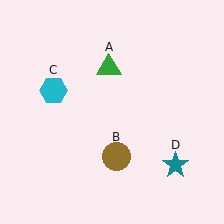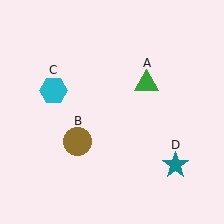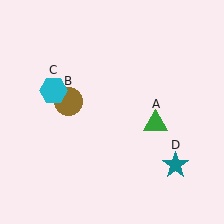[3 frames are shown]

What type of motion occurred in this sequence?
The green triangle (object A), brown circle (object B) rotated clockwise around the center of the scene.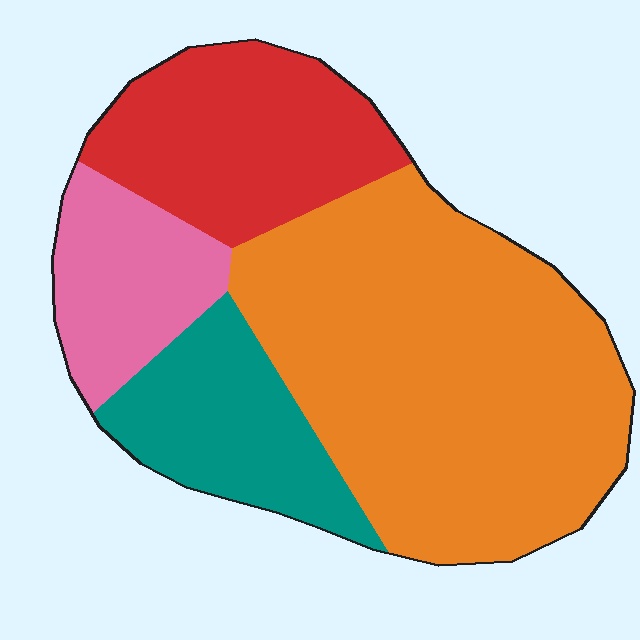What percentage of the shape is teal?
Teal takes up about one sixth (1/6) of the shape.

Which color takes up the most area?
Orange, at roughly 50%.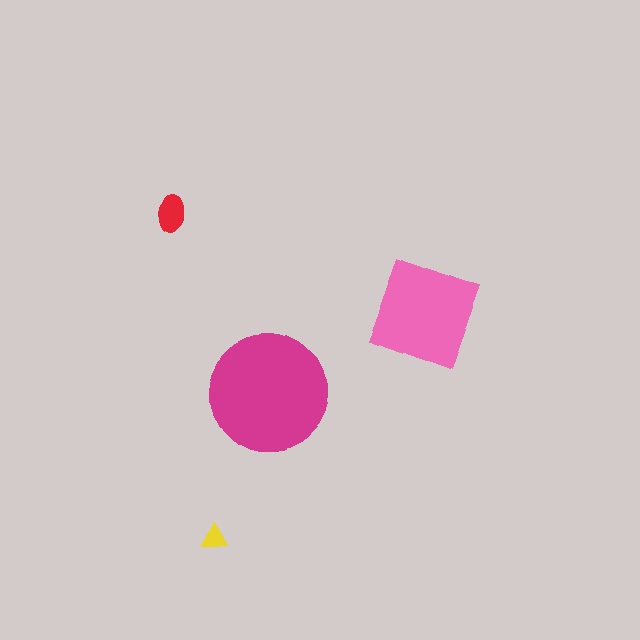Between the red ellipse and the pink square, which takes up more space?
The pink square.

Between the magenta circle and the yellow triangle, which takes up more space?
The magenta circle.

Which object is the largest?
The magenta circle.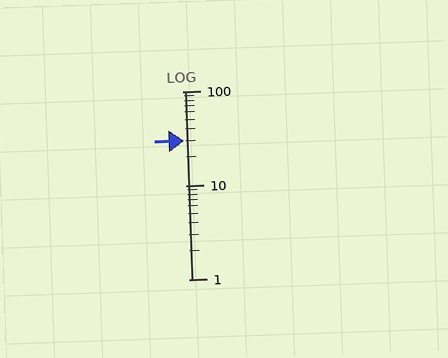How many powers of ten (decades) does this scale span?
The scale spans 2 decades, from 1 to 100.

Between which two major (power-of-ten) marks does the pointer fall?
The pointer is between 10 and 100.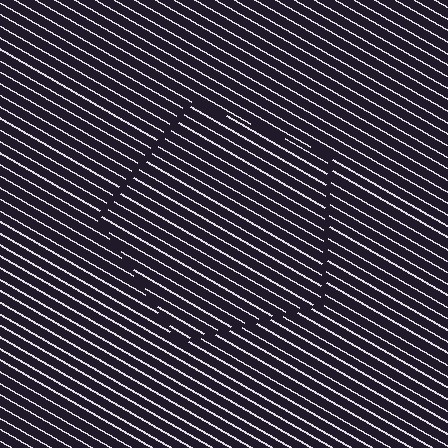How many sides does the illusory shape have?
5 sides — the line-ends trace a pentagon.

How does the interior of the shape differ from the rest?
The interior of the shape contains the same grating, shifted by half a period — the contour is defined by the phase discontinuity where line-ends from the inner and outer gratings abut.